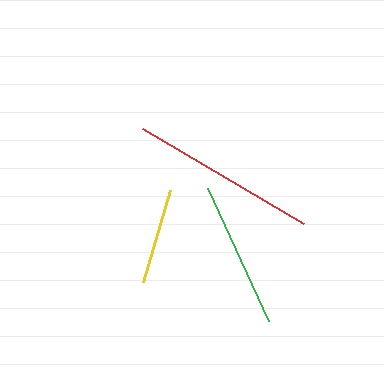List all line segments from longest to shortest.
From longest to shortest: red, green, yellow.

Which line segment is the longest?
The red line is the longest at approximately 186 pixels.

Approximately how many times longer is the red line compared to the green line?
The red line is approximately 1.3 times the length of the green line.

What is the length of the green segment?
The green segment is approximately 147 pixels long.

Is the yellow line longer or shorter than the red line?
The red line is longer than the yellow line.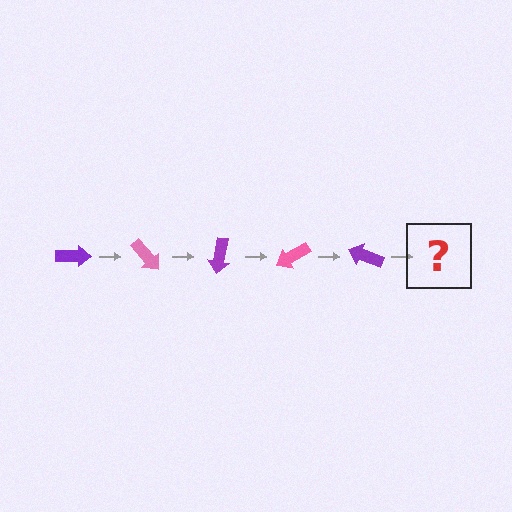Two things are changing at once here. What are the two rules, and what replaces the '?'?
The two rules are that it rotates 50 degrees each step and the color cycles through purple and pink. The '?' should be a pink arrow, rotated 250 degrees from the start.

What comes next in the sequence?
The next element should be a pink arrow, rotated 250 degrees from the start.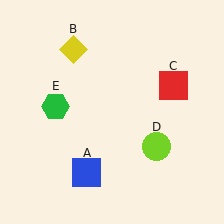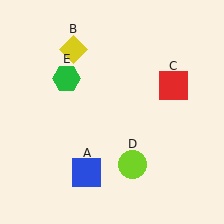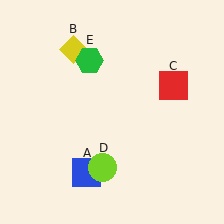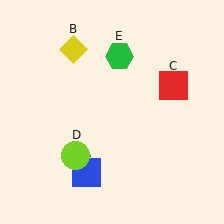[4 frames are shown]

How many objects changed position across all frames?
2 objects changed position: lime circle (object D), green hexagon (object E).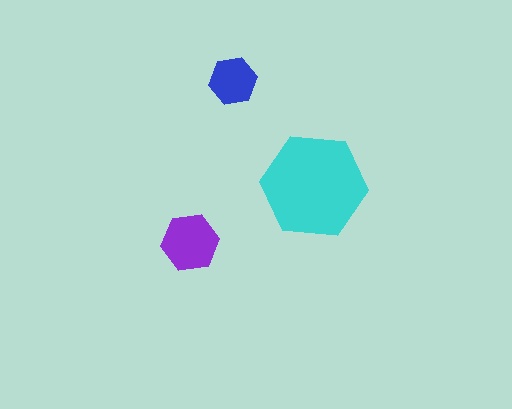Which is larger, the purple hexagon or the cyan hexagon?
The cyan one.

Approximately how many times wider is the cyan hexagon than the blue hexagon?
About 2 times wider.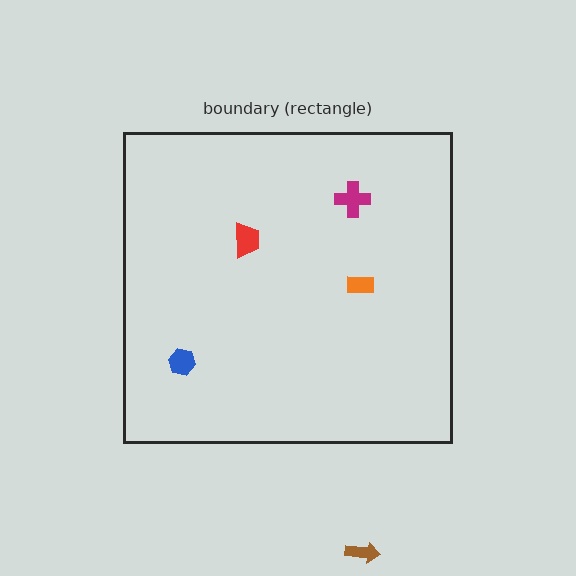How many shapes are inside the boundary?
4 inside, 1 outside.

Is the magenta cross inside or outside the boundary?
Inside.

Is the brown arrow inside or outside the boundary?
Outside.